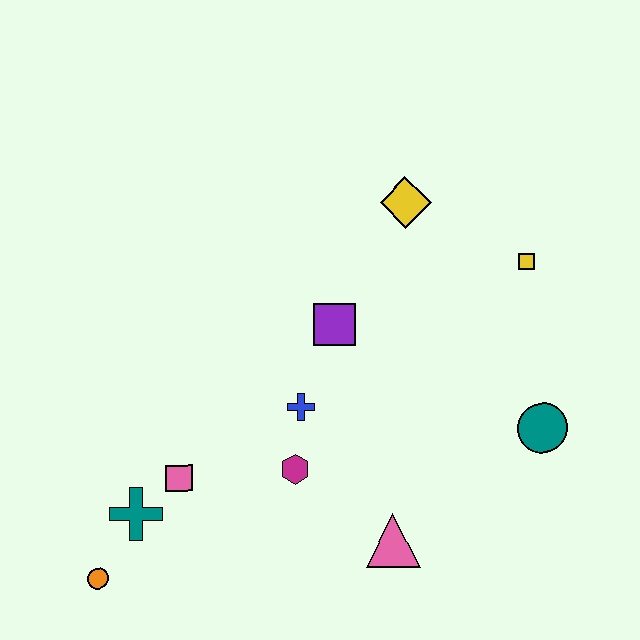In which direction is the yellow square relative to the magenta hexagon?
The yellow square is to the right of the magenta hexagon.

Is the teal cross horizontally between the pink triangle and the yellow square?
No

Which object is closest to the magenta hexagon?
The blue cross is closest to the magenta hexagon.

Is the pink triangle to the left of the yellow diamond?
Yes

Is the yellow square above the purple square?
Yes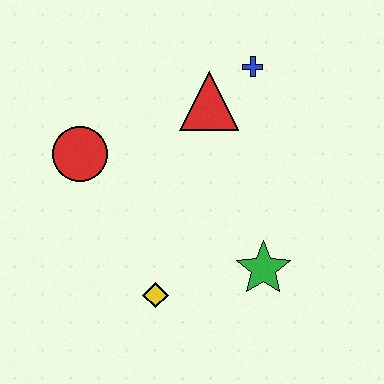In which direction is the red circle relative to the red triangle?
The red circle is to the left of the red triangle.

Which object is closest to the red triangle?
The blue cross is closest to the red triangle.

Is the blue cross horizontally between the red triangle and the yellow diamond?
No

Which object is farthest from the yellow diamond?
The blue cross is farthest from the yellow diamond.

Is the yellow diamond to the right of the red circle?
Yes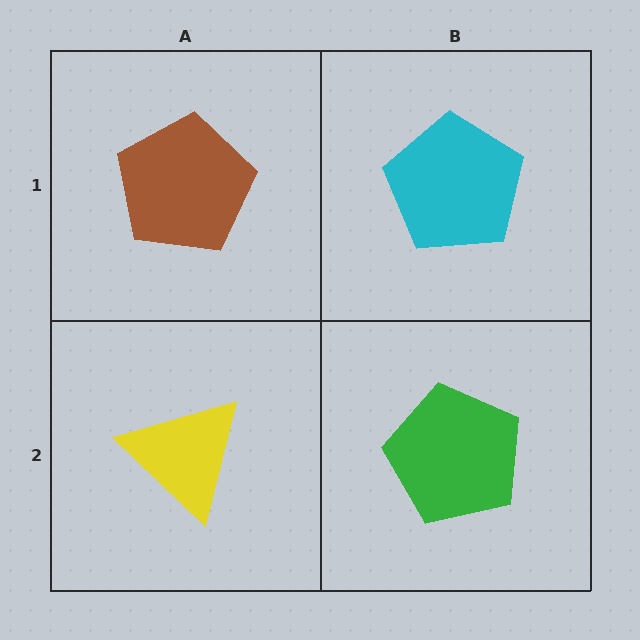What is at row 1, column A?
A brown pentagon.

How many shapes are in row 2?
2 shapes.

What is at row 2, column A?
A yellow triangle.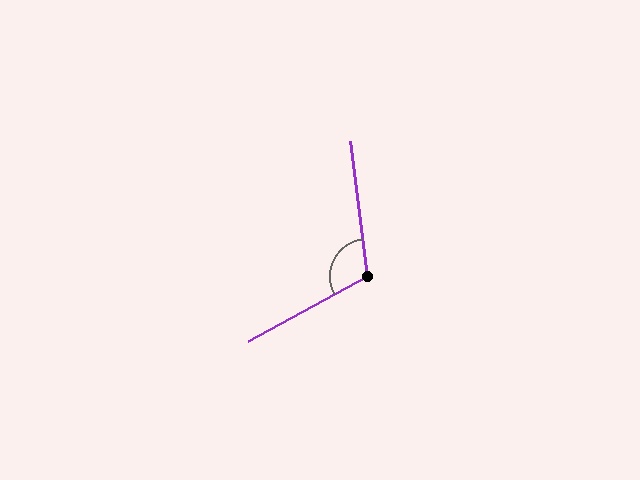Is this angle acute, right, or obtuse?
It is obtuse.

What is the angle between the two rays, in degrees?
Approximately 111 degrees.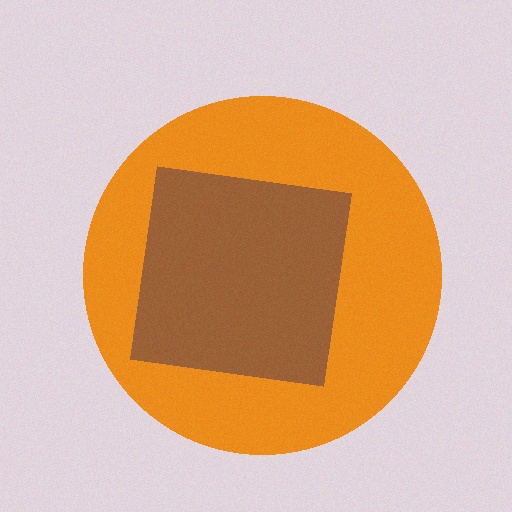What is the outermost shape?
The orange circle.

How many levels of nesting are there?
2.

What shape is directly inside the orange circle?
The brown square.